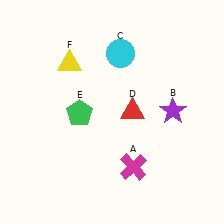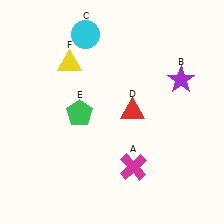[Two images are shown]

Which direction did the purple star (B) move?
The purple star (B) moved up.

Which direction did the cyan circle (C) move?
The cyan circle (C) moved left.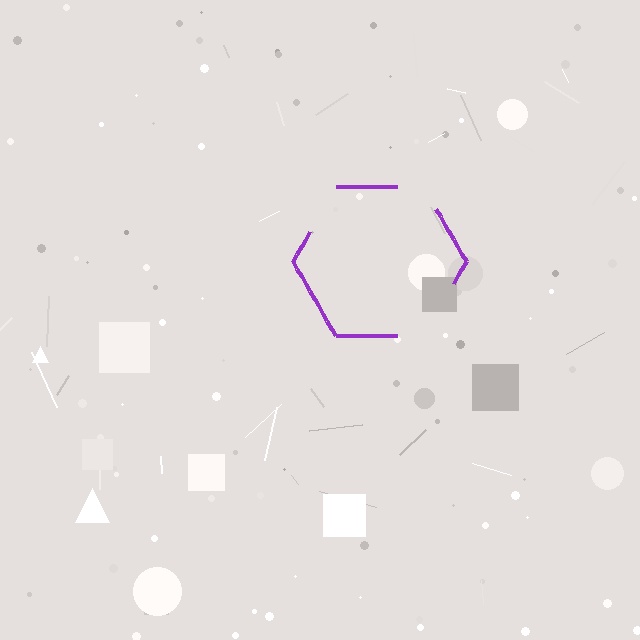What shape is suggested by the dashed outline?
The dashed outline suggests a hexagon.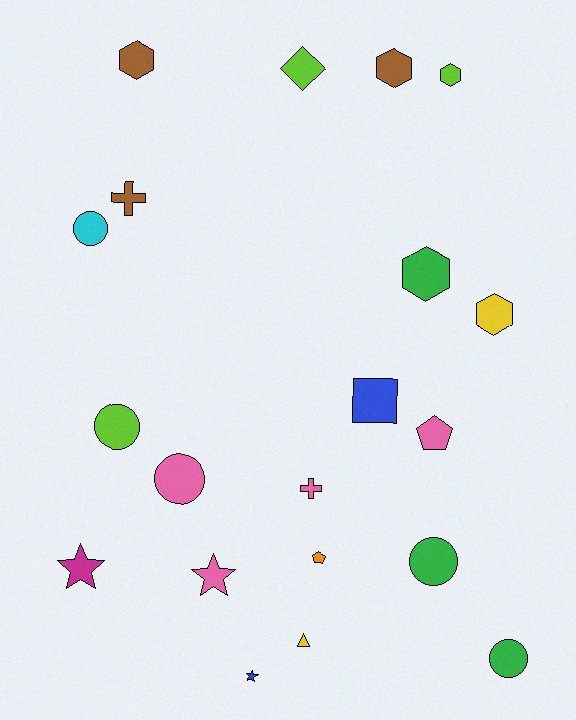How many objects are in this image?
There are 20 objects.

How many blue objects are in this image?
There are 2 blue objects.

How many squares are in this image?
There is 1 square.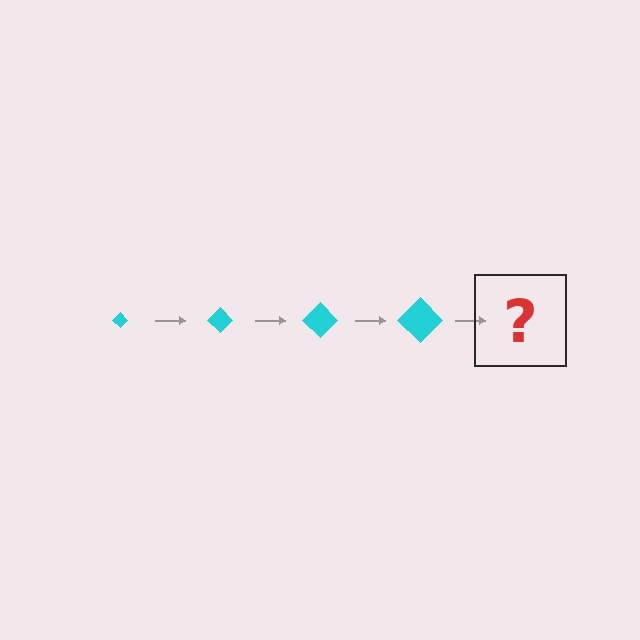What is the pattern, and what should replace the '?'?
The pattern is that the diamond gets progressively larger each step. The '?' should be a cyan diamond, larger than the previous one.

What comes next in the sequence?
The next element should be a cyan diamond, larger than the previous one.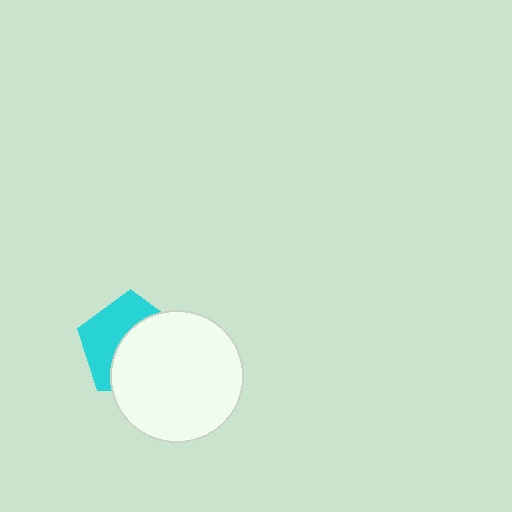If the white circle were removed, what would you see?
You would see the complete cyan pentagon.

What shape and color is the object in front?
The object in front is a white circle.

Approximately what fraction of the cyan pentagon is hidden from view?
Roughly 56% of the cyan pentagon is hidden behind the white circle.